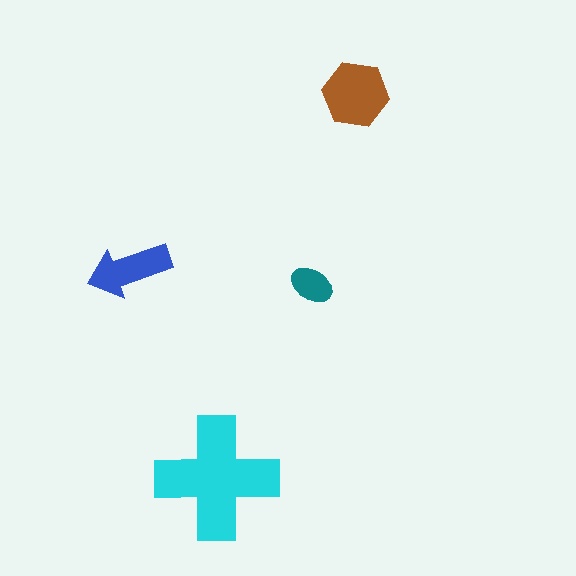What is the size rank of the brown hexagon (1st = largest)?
2nd.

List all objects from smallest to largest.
The teal ellipse, the blue arrow, the brown hexagon, the cyan cross.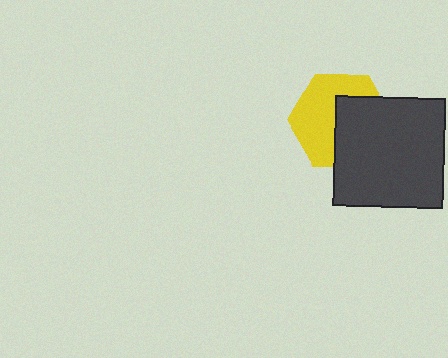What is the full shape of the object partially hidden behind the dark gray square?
The partially hidden object is a yellow hexagon.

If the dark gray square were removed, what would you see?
You would see the complete yellow hexagon.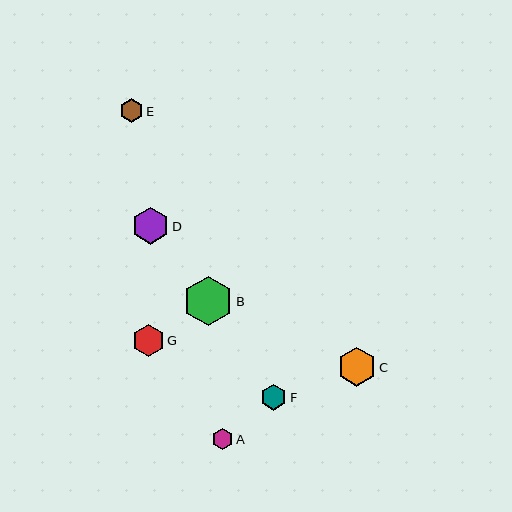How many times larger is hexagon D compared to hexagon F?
Hexagon D is approximately 1.4 times the size of hexagon F.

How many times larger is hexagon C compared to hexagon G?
Hexagon C is approximately 1.2 times the size of hexagon G.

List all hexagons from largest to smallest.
From largest to smallest: B, C, D, G, F, E, A.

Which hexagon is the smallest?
Hexagon A is the smallest with a size of approximately 21 pixels.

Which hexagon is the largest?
Hexagon B is the largest with a size of approximately 49 pixels.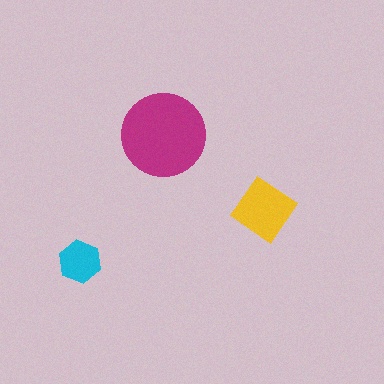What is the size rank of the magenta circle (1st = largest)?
1st.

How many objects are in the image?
There are 3 objects in the image.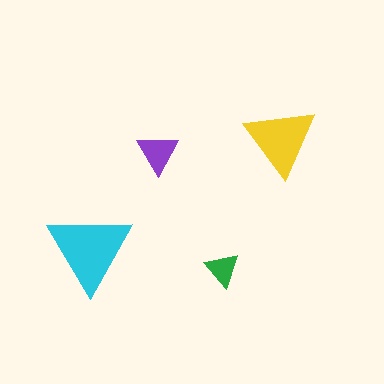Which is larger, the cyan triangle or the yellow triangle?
The cyan one.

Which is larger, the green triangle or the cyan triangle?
The cyan one.